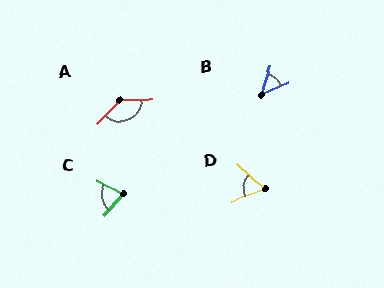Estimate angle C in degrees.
Approximately 76 degrees.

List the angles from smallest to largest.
B (50°), D (62°), C (76°), A (134°).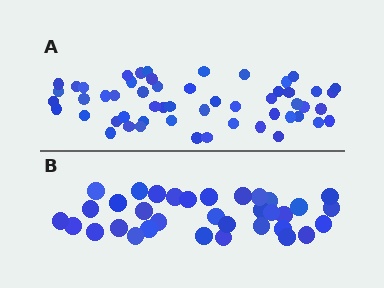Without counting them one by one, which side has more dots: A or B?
Region A (the top region) has more dots.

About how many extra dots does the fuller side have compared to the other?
Region A has approximately 20 more dots than region B.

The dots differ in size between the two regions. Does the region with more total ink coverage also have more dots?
No. Region B has more total ink coverage because its dots are larger, but region A actually contains more individual dots. Total area can be misleading — the number of items is what matters here.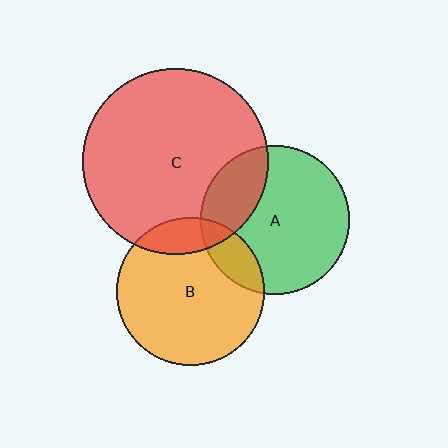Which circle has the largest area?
Circle C (red).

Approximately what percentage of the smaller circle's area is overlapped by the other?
Approximately 15%.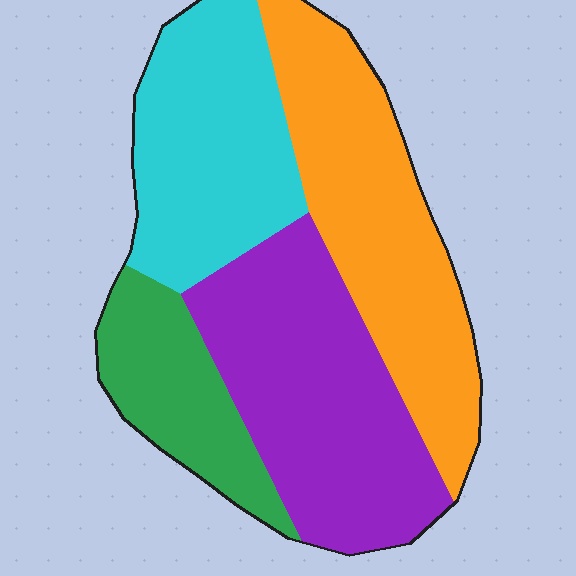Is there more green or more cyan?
Cyan.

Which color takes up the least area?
Green, at roughly 15%.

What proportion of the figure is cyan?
Cyan takes up about one quarter (1/4) of the figure.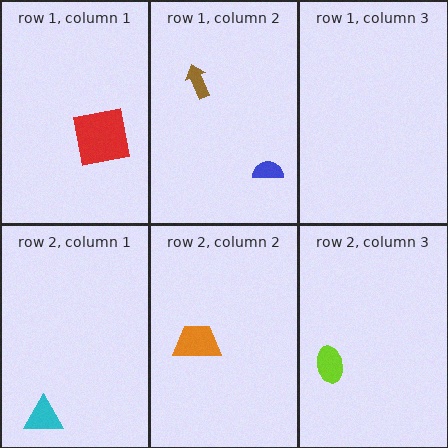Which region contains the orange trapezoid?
The row 2, column 2 region.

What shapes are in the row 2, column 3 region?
The lime ellipse.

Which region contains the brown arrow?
The row 1, column 2 region.